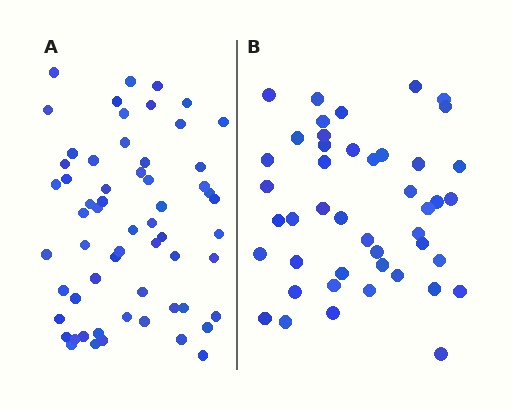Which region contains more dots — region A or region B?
Region A (the left region) has more dots.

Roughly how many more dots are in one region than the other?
Region A has approximately 15 more dots than region B.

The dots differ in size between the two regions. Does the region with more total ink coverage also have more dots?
No. Region B has more total ink coverage because its dots are larger, but region A actually contains more individual dots. Total area can be misleading — the number of items is what matters here.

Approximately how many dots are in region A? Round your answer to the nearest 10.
About 60 dots.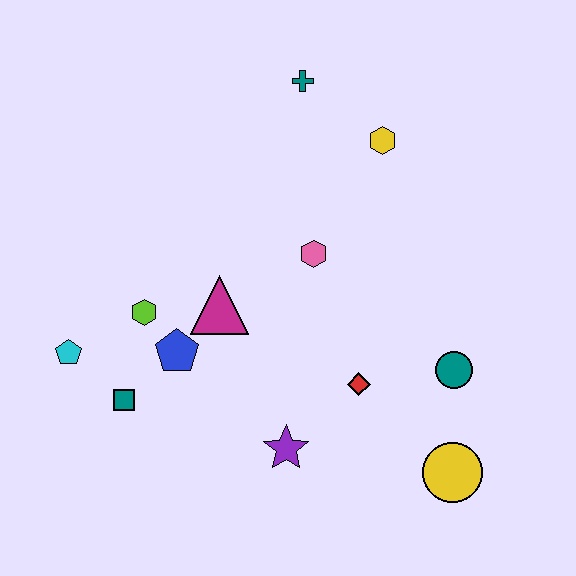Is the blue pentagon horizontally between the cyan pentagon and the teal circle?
Yes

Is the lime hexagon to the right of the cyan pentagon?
Yes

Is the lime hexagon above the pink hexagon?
No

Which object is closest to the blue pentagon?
The lime hexagon is closest to the blue pentagon.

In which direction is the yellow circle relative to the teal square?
The yellow circle is to the right of the teal square.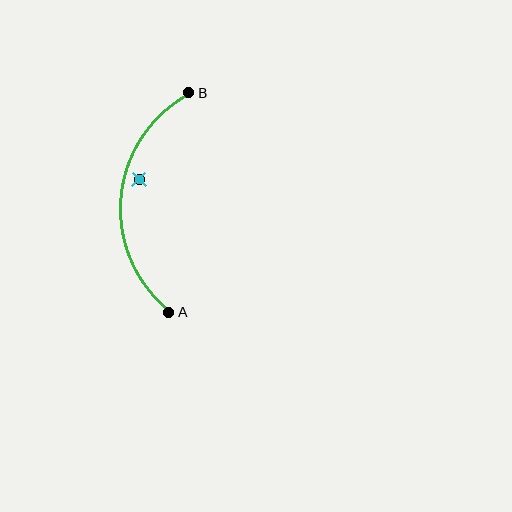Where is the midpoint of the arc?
The arc midpoint is the point on the curve farthest from the straight line joining A and B. It sits to the left of that line.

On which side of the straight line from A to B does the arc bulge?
The arc bulges to the left of the straight line connecting A and B.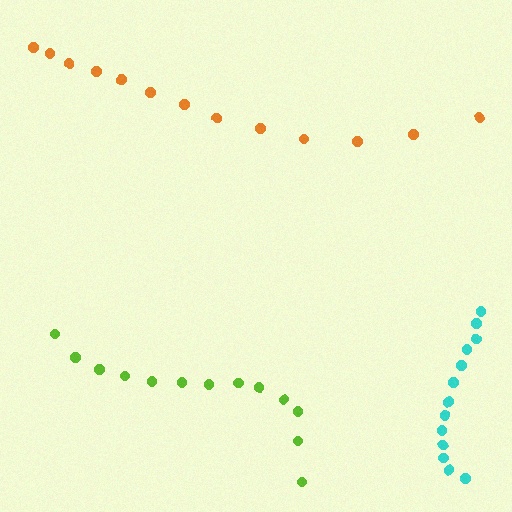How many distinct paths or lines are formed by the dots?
There are 3 distinct paths.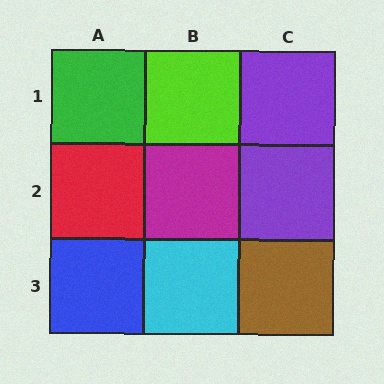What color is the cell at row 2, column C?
Purple.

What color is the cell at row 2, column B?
Magenta.